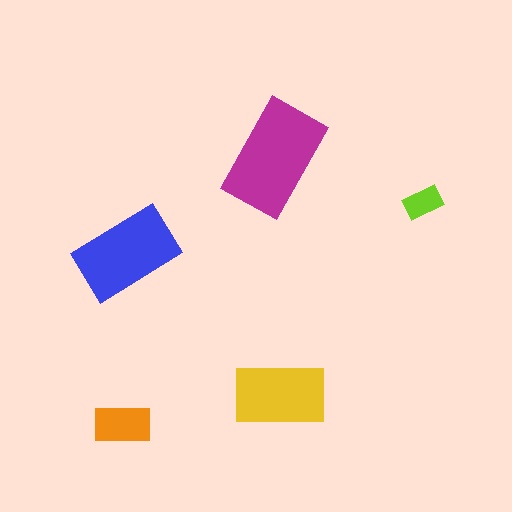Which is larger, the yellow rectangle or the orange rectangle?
The yellow one.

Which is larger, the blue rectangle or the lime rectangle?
The blue one.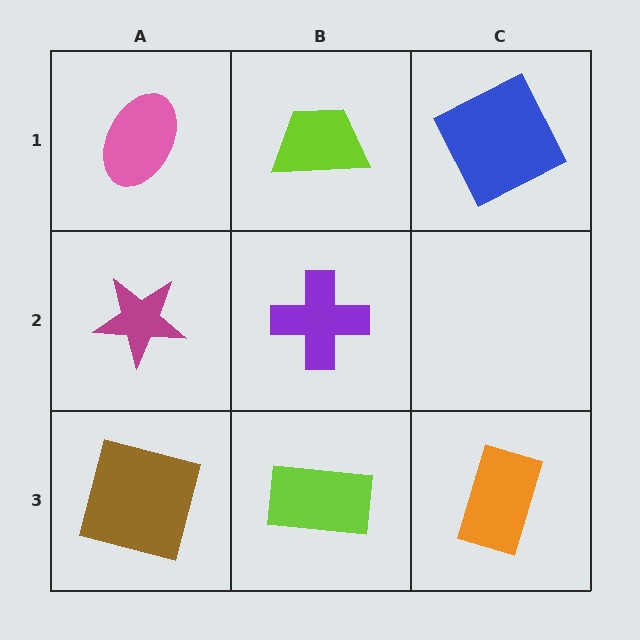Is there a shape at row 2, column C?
No, that cell is empty.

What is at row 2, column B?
A purple cross.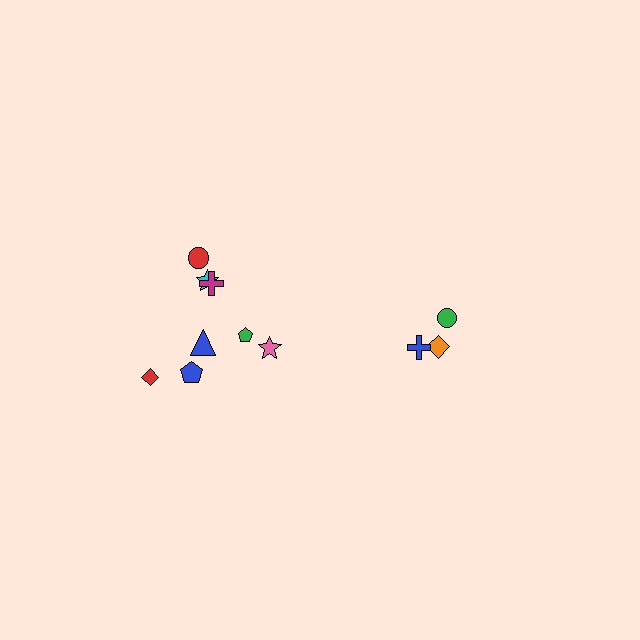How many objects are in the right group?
There are 3 objects.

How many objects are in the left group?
There are 8 objects.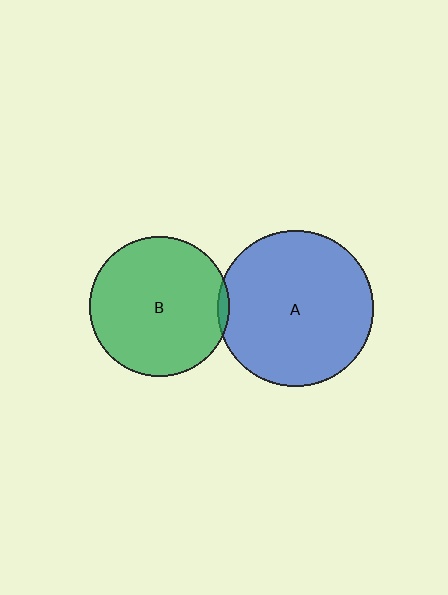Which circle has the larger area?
Circle A (blue).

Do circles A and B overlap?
Yes.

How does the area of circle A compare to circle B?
Approximately 1.2 times.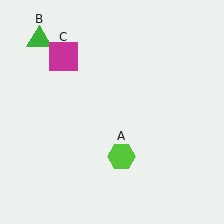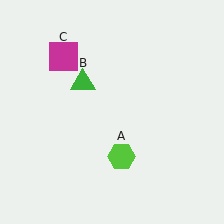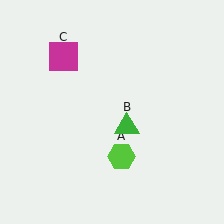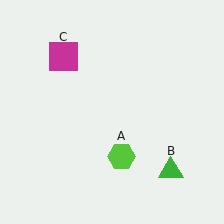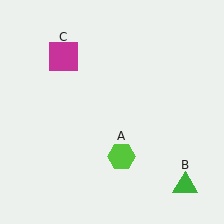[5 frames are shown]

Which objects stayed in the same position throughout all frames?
Lime hexagon (object A) and magenta square (object C) remained stationary.